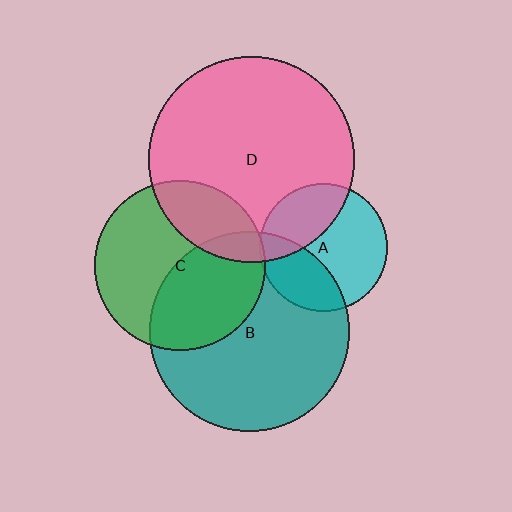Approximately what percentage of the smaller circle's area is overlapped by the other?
Approximately 25%.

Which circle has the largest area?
Circle D (pink).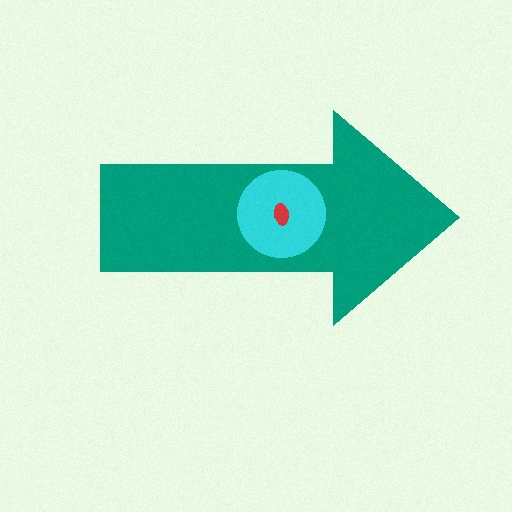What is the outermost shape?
The teal arrow.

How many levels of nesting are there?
3.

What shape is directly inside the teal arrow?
The cyan circle.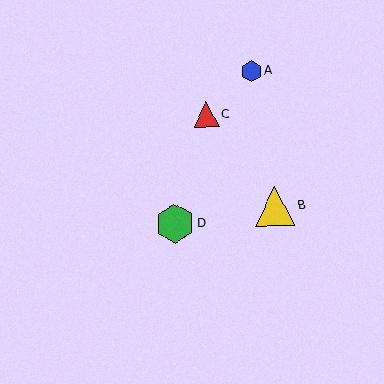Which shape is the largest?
The yellow triangle (labeled B) is the largest.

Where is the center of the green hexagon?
The center of the green hexagon is at (175, 224).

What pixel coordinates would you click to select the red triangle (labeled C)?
Click at (206, 114) to select the red triangle C.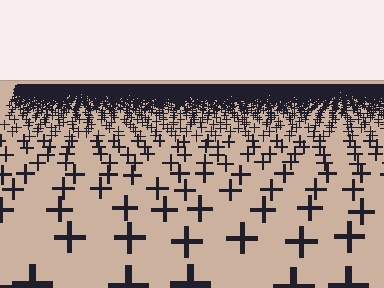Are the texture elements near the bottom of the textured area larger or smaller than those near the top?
Larger. Near the bottom, elements are closer to the viewer and appear at a bigger on-screen size.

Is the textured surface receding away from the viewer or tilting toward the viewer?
The surface is receding away from the viewer. Texture elements get smaller and denser toward the top.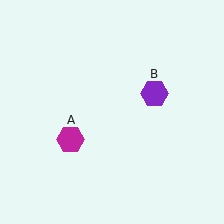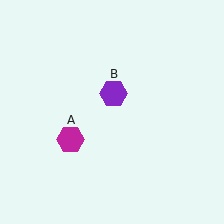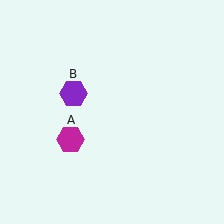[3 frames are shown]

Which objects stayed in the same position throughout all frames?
Magenta hexagon (object A) remained stationary.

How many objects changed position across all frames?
1 object changed position: purple hexagon (object B).